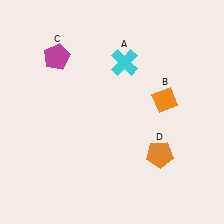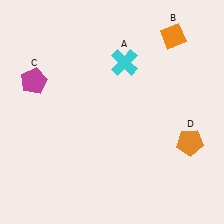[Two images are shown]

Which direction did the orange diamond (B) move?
The orange diamond (B) moved up.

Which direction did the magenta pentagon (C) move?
The magenta pentagon (C) moved down.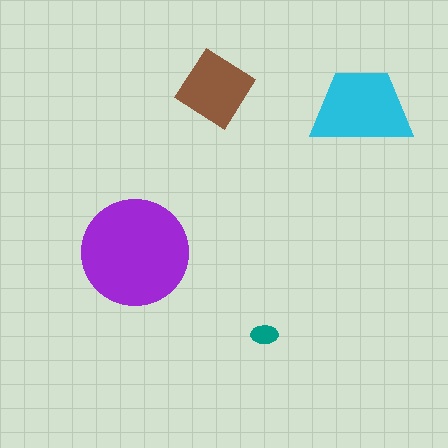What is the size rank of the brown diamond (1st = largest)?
3rd.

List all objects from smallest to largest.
The teal ellipse, the brown diamond, the cyan trapezoid, the purple circle.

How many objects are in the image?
There are 4 objects in the image.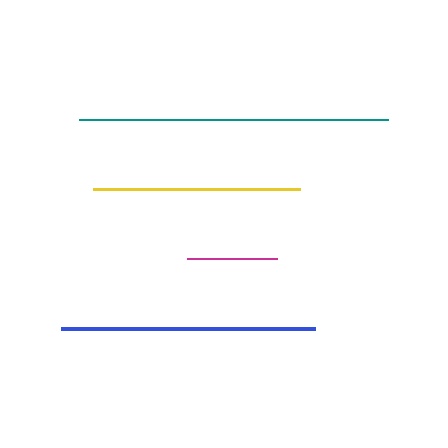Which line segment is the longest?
The teal line is the longest at approximately 309 pixels.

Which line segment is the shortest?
The magenta line is the shortest at approximately 90 pixels.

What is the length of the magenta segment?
The magenta segment is approximately 90 pixels long.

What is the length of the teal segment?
The teal segment is approximately 309 pixels long.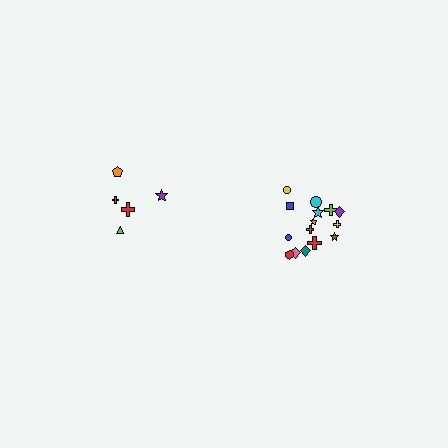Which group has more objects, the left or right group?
The right group.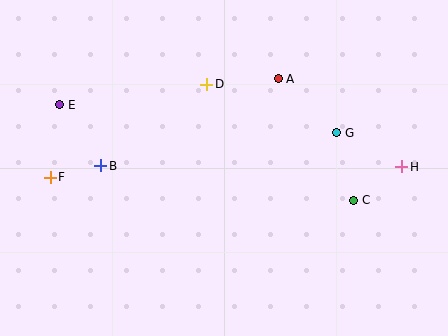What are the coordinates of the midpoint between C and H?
The midpoint between C and H is at (378, 184).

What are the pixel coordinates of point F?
Point F is at (50, 177).